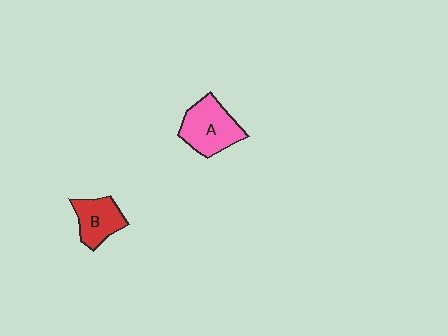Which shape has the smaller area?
Shape B (red).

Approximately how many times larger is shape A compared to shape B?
Approximately 1.3 times.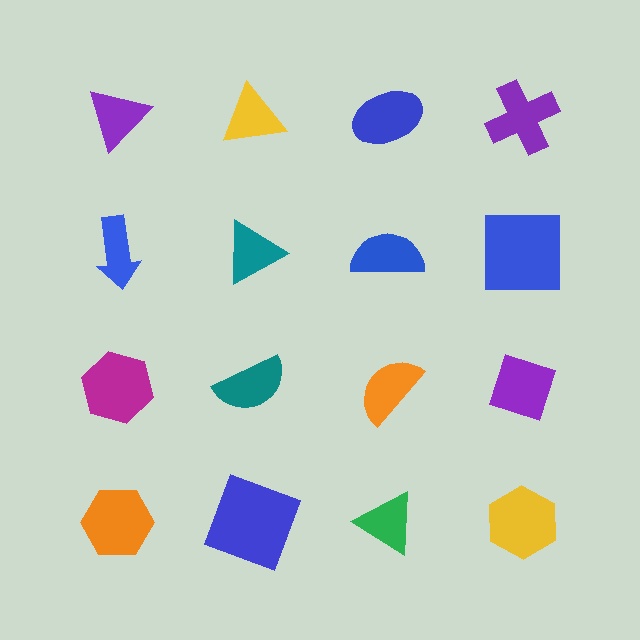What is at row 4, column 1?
An orange hexagon.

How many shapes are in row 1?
4 shapes.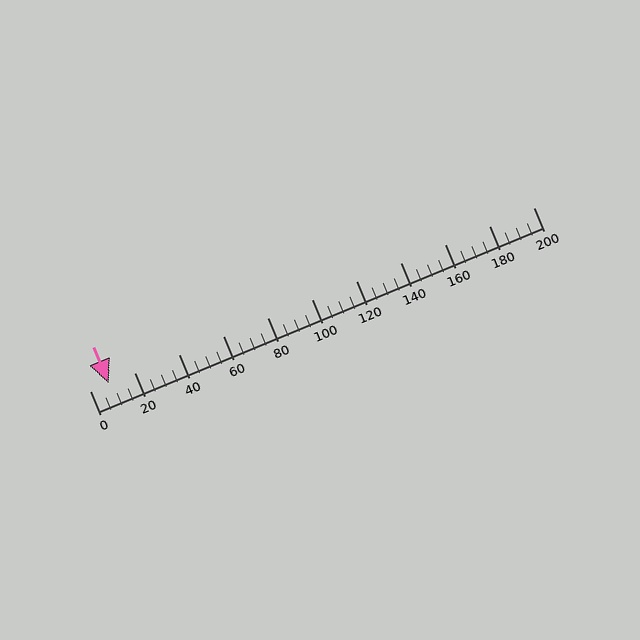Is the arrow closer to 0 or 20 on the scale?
The arrow is closer to 0.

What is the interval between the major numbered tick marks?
The major tick marks are spaced 20 units apart.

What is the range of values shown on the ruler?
The ruler shows values from 0 to 200.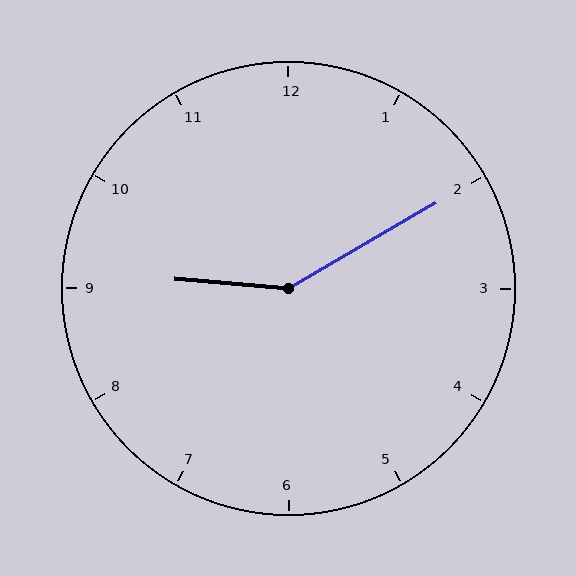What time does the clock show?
9:10.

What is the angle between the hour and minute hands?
Approximately 145 degrees.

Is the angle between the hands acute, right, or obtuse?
It is obtuse.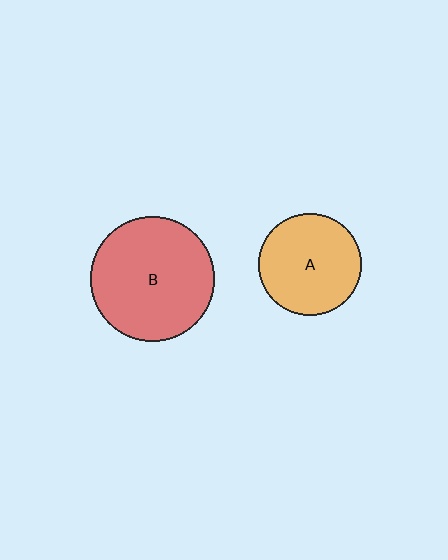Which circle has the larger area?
Circle B (red).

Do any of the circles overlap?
No, none of the circles overlap.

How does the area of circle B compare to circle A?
Approximately 1.5 times.